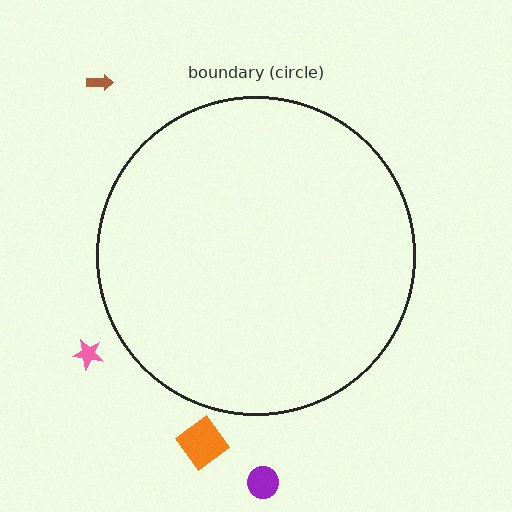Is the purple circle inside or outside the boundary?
Outside.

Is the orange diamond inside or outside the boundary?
Outside.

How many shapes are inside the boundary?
0 inside, 4 outside.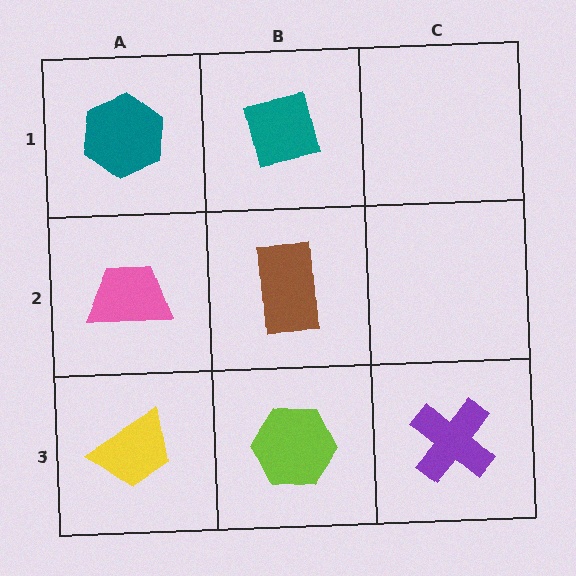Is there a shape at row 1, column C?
No, that cell is empty.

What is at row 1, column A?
A teal hexagon.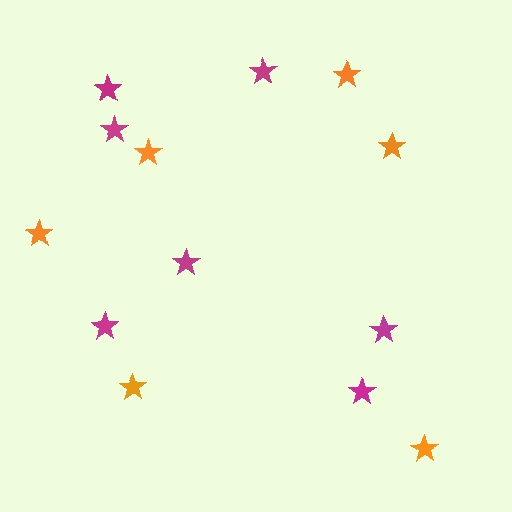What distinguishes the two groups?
There are 2 groups: one group of orange stars (6) and one group of magenta stars (7).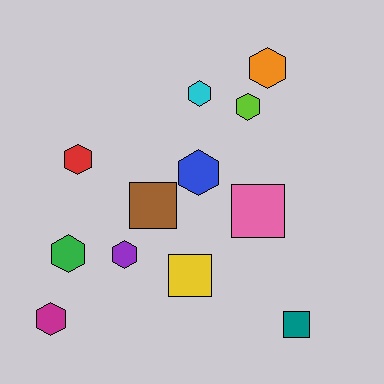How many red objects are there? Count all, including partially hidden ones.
There is 1 red object.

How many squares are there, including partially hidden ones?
There are 4 squares.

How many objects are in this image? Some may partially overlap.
There are 12 objects.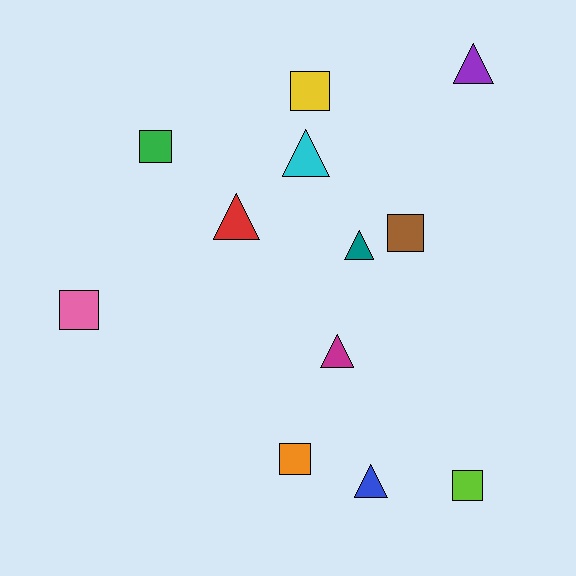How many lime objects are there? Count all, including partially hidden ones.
There is 1 lime object.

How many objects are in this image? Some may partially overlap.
There are 12 objects.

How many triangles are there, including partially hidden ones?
There are 6 triangles.